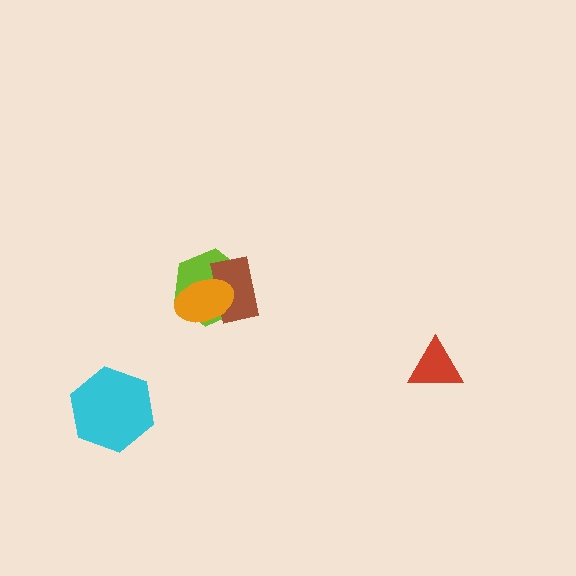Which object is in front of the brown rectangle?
The orange ellipse is in front of the brown rectangle.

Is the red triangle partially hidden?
No, no other shape covers it.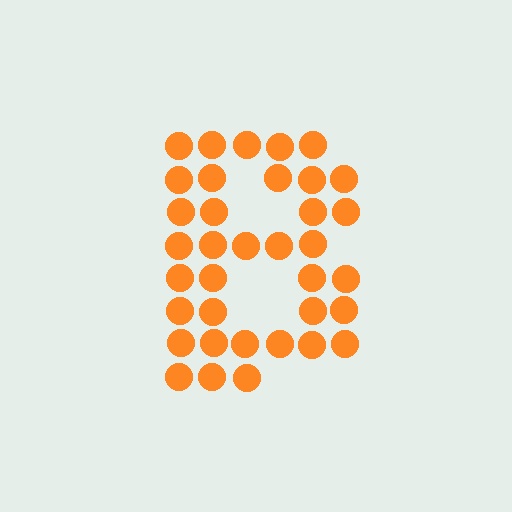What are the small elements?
The small elements are circles.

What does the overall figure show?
The overall figure shows the letter B.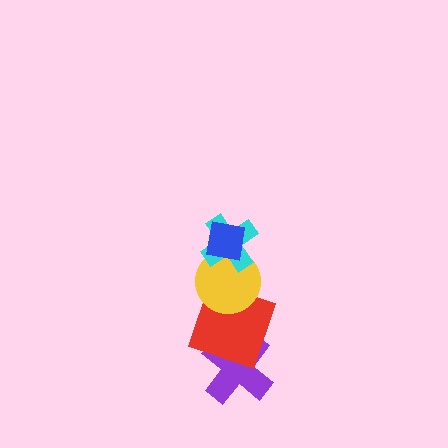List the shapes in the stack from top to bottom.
From top to bottom: the blue square, the cyan cross, the yellow circle, the red square, the purple cross.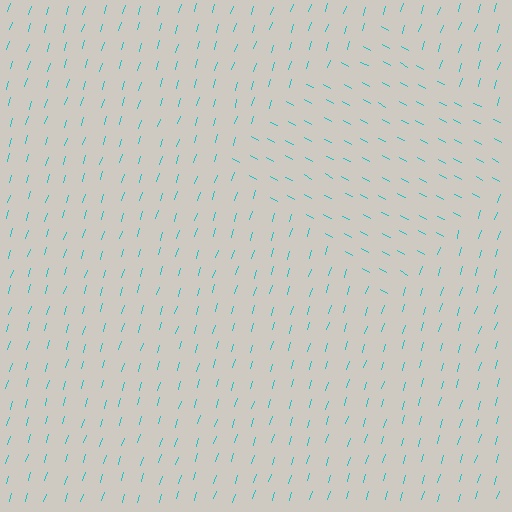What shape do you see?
I see a diamond.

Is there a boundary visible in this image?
Yes, there is a texture boundary formed by a change in line orientation.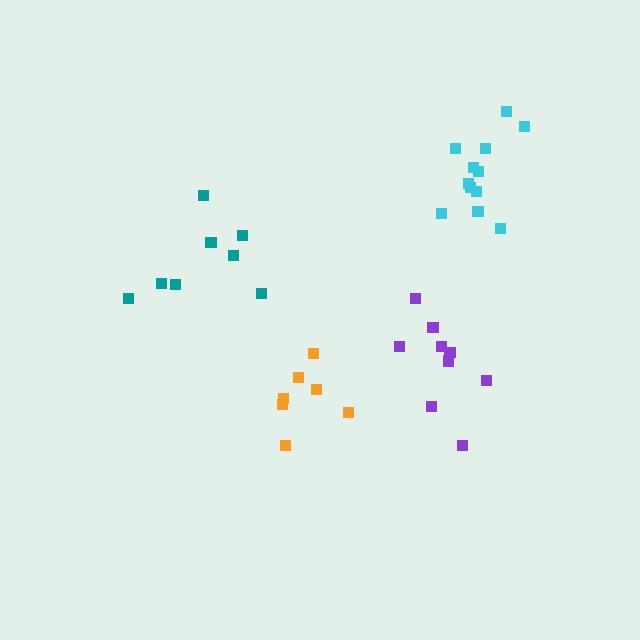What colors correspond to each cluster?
The clusters are colored: teal, purple, cyan, orange.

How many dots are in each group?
Group 1: 8 dots, Group 2: 10 dots, Group 3: 12 dots, Group 4: 7 dots (37 total).